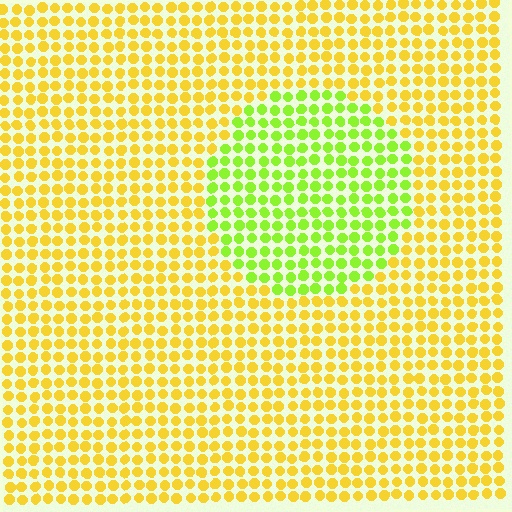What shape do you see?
I see a circle.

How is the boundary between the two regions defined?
The boundary is defined purely by a slight shift in hue (about 43 degrees). Spacing, size, and orientation are identical on both sides.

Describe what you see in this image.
The image is filled with small yellow elements in a uniform arrangement. A circle-shaped region is visible where the elements are tinted to a slightly different hue, forming a subtle color boundary.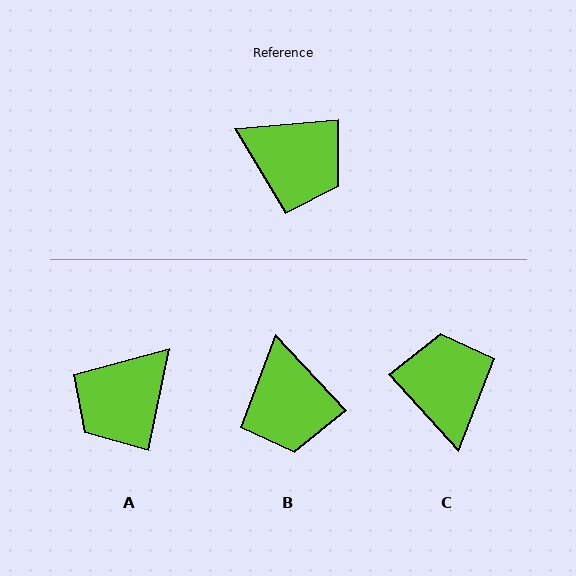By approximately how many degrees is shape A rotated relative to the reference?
Approximately 106 degrees clockwise.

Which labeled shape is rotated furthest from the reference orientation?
C, about 128 degrees away.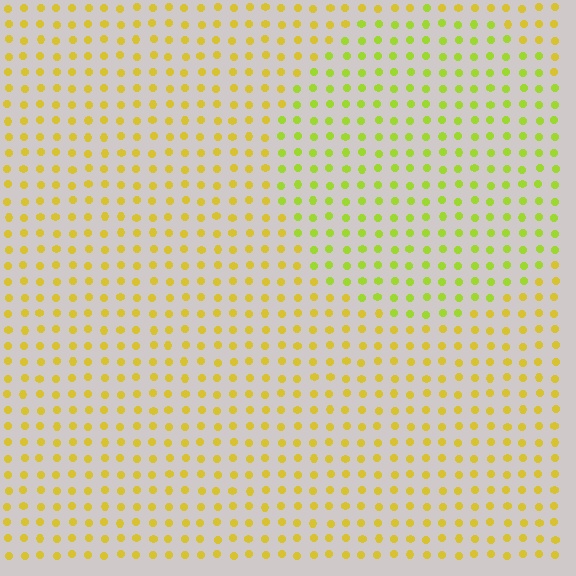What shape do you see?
I see a circle.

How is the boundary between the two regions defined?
The boundary is defined purely by a slight shift in hue (about 29 degrees). Spacing, size, and orientation are identical on both sides.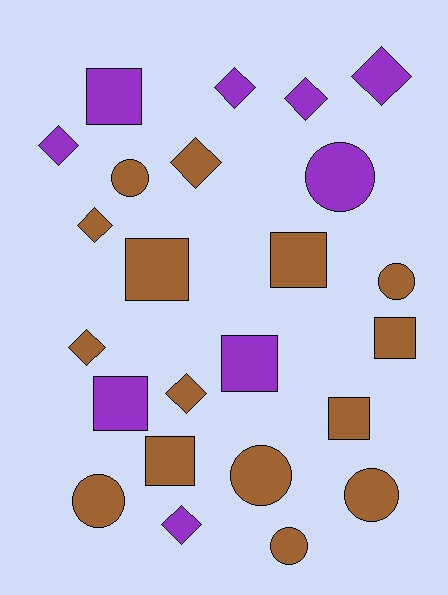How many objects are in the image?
There are 24 objects.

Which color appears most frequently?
Brown, with 15 objects.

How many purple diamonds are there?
There are 5 purple diamonds.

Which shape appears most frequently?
Diamond, with 9 objects.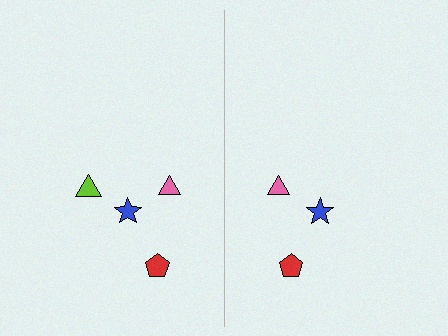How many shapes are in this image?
There are 7 shapes in this image.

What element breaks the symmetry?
A lime triangle is missing from the right side.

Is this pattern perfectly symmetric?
No, the pattern is not perfectly symmetric. A lime triangle is missing from the right side.